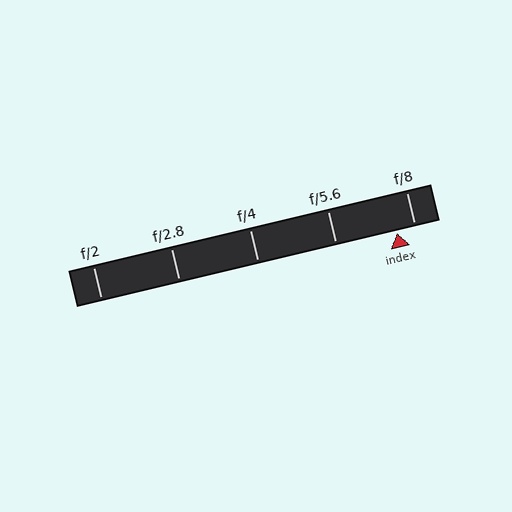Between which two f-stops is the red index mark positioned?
The index mark is between f/5.6 and f/8.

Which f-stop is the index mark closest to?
The index mark is closest to f/8.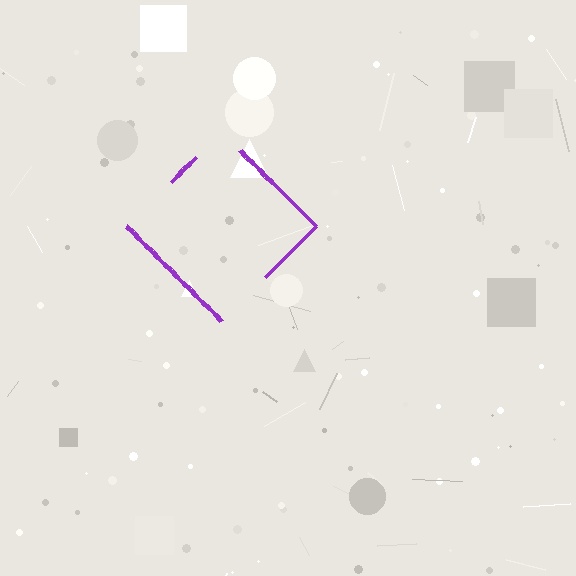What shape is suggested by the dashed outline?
The dashed outline suggests a diamond.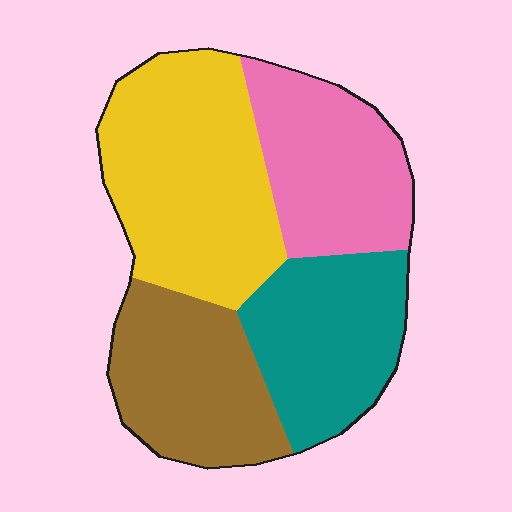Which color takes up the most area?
Yellow, at roughly 35%.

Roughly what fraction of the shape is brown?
Brown takes up about one fifth (1/5) of the shape.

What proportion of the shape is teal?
Teal covers about 20% of the shape.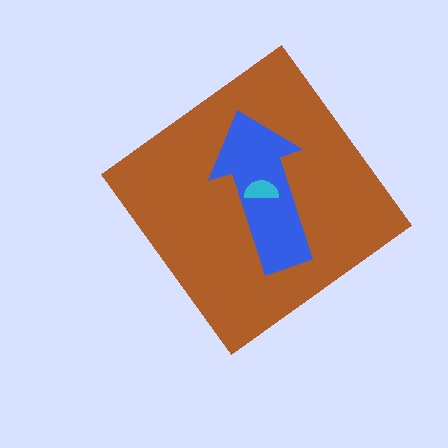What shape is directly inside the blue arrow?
The cyan semicircle.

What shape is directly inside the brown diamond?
The blue arrow.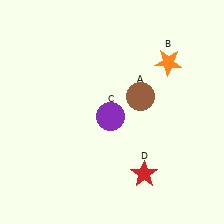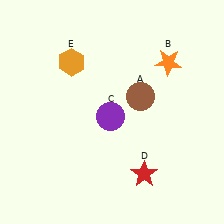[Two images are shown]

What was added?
An orange hexagon (E) was added in Image 2.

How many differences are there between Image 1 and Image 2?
There is 1 difference between the two images.